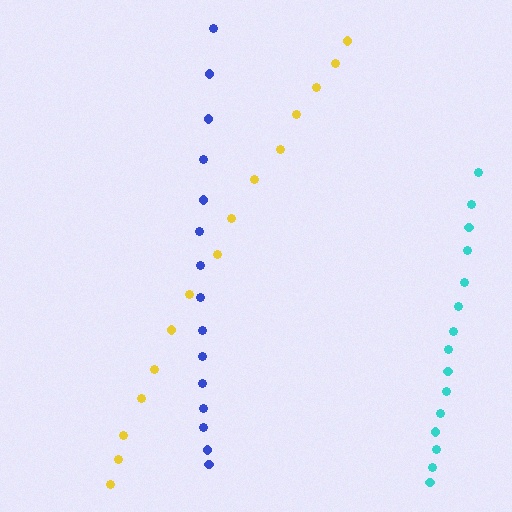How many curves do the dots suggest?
There are 3 distinct paths.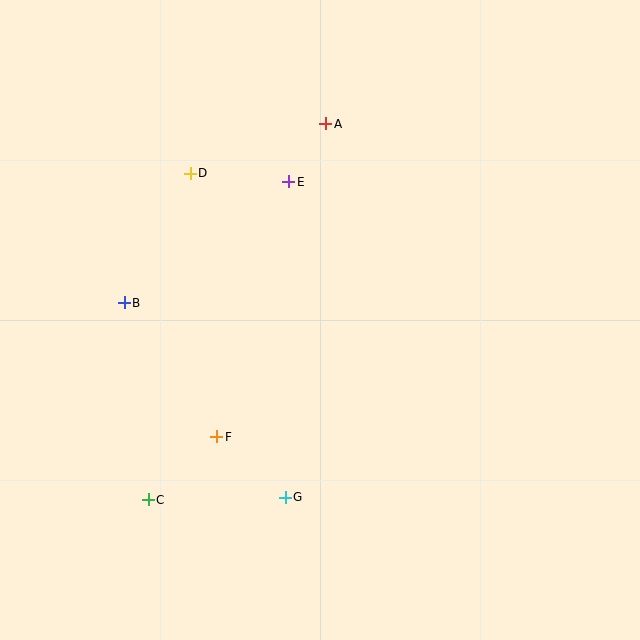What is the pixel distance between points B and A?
The distance between B and A is 269 pixels.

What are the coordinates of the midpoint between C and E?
The midpoint between C and E is at (219, 341).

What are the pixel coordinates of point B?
Point B is at (124, 303).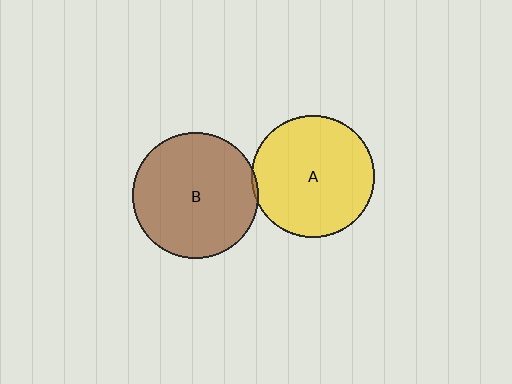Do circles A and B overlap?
Yes.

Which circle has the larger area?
Circle B (brown).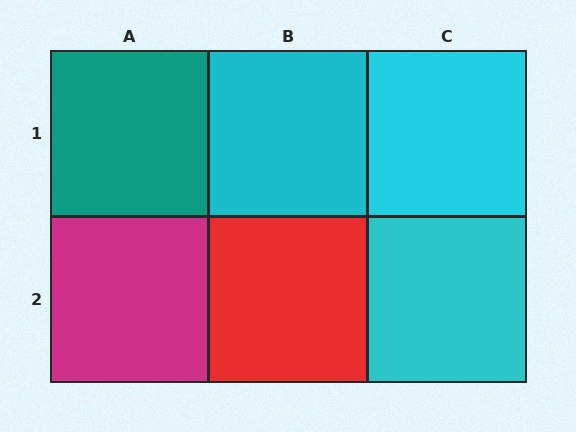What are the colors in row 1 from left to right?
Teal, cyan, cyan.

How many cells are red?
1 cell is red.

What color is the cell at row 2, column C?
Cyan.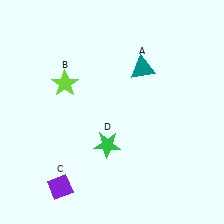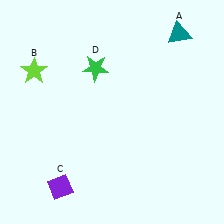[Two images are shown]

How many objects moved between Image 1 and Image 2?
3 objects moved between the two images.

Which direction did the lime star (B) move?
The lime star (B) moved left.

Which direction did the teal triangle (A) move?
The teal triangle (A) moved right.